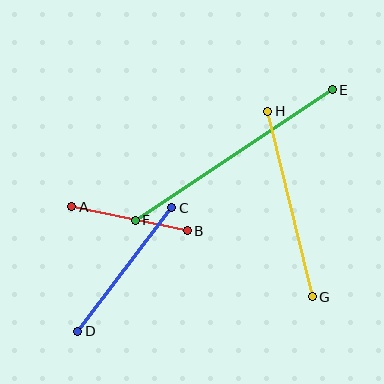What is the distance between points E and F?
The distance is approximately 236 pixels.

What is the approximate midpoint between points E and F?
The midpoint is at approximately (234, 155) pixels.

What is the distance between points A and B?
The distance is approximately 118 pixels.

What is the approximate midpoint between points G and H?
The midpoint is at approximately (290, 204) pixels.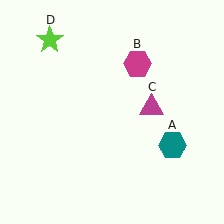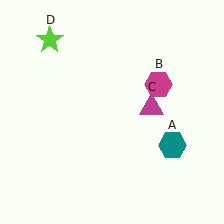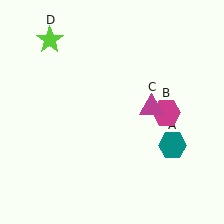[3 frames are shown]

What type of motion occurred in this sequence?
The magenta hexagon (object B) rotated clockwise around the center of the scene.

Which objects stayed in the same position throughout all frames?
Teal hexagon (object A) and magenta triangle (object C) and lime star (object D) remained stationary.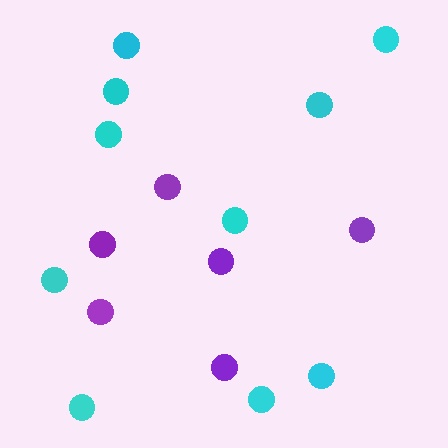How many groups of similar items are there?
There are 2 groups: one group of purple circles (6) and one group of cyan circles (10).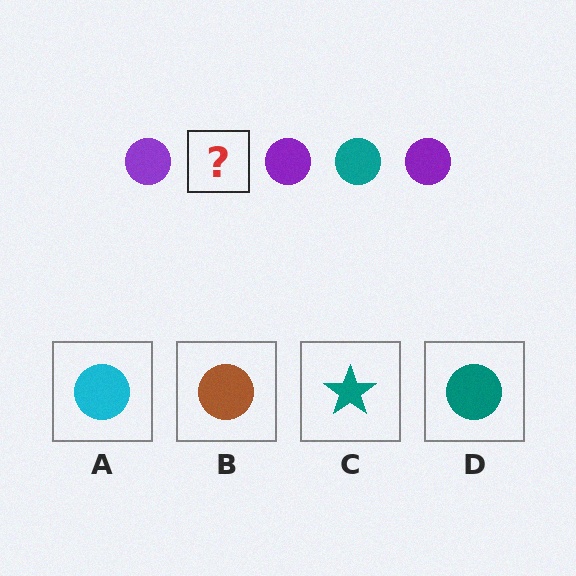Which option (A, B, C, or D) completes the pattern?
D.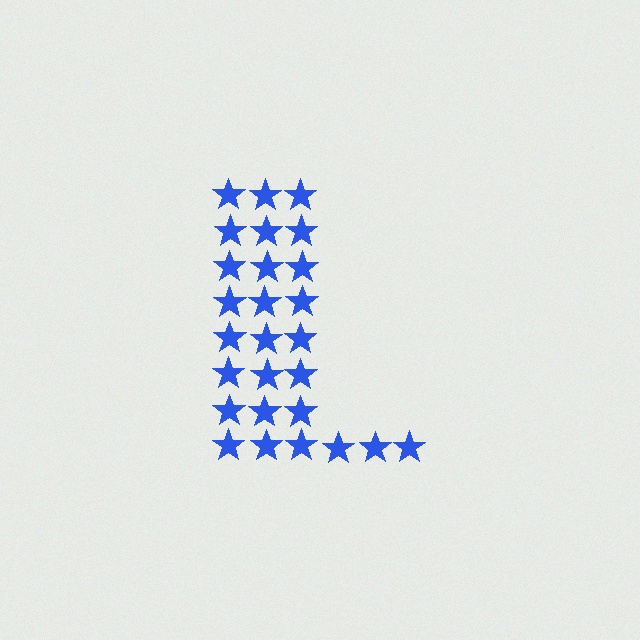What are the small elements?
The small elements are stars.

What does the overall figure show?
The overall figure shows the letter L.